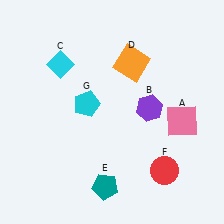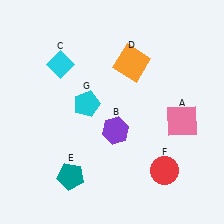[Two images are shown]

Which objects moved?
The objects that moved are: the purple hexagon (B), the teal pentagon (E).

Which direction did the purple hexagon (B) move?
The purple hexagon (B) moved left.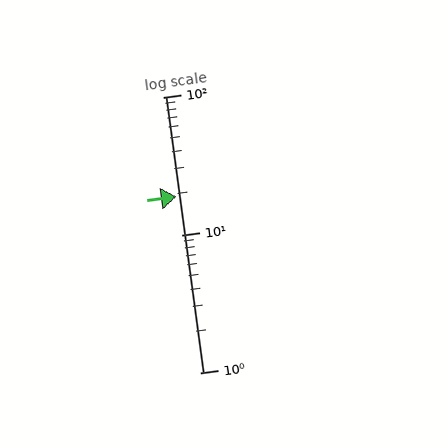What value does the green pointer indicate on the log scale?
The pointer indicates approximately 19.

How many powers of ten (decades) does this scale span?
The scale spans 2 decades, from 1 to 100.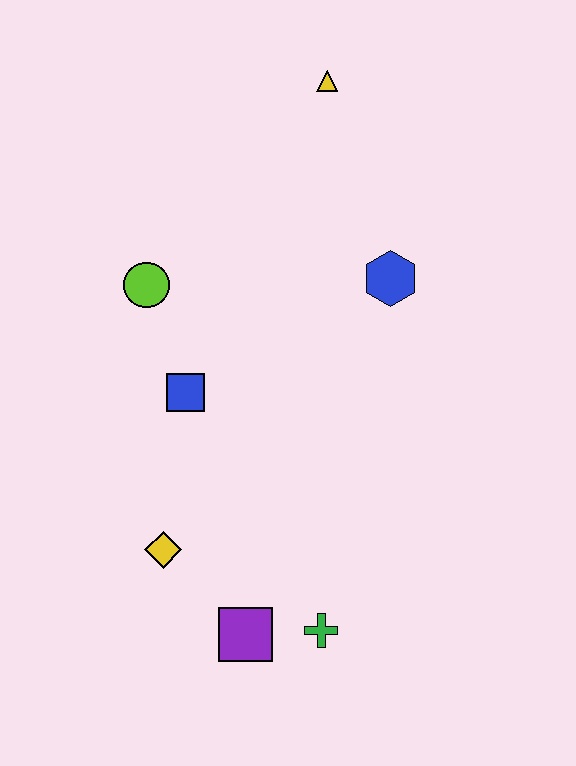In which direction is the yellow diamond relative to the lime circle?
The yellow diamond is below the lime circle.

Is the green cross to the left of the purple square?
No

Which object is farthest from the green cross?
The yellow triangle is farthest from the green cross.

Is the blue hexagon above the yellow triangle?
No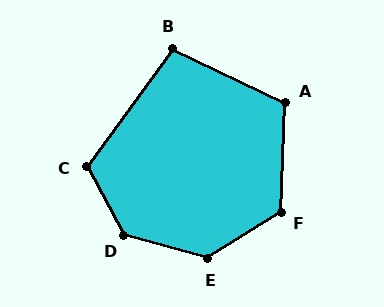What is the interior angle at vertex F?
Approximately 125 degrees (obtuse).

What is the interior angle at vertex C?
Approximately 115 degrees (obtuse).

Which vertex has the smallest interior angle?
B, at approximately 101 degrees.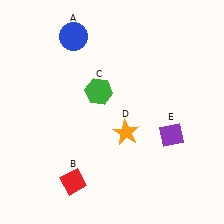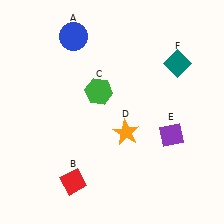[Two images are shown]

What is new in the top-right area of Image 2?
A teal diamond (F) was added in the top-right area of Image 2.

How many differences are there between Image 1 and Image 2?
There is 1 difference between the two images.